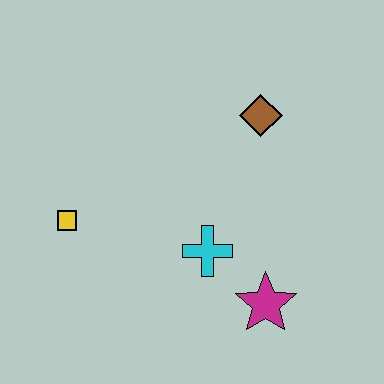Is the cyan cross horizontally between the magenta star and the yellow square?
Yes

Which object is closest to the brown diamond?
The cyan cross is closest to the brown diamond.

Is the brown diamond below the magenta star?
No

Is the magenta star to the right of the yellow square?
Yes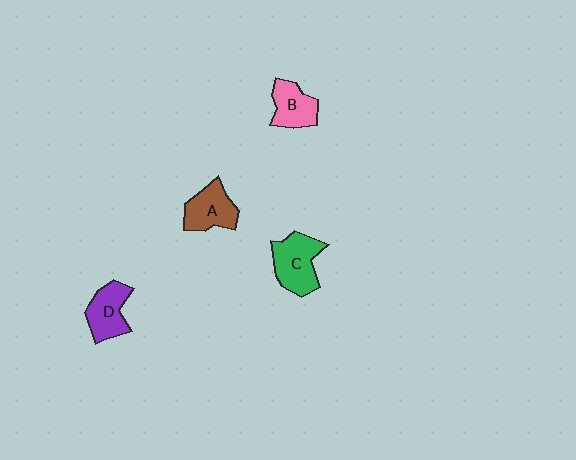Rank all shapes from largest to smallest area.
From largest to smallest: C (green), A (brown), D (purple), B (pink).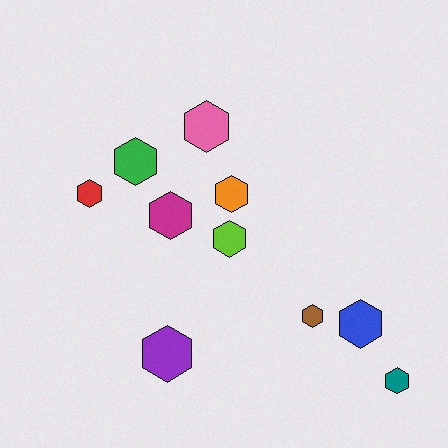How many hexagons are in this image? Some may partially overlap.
There are 10 hexagons.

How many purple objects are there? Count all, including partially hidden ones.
There is 1 purple object.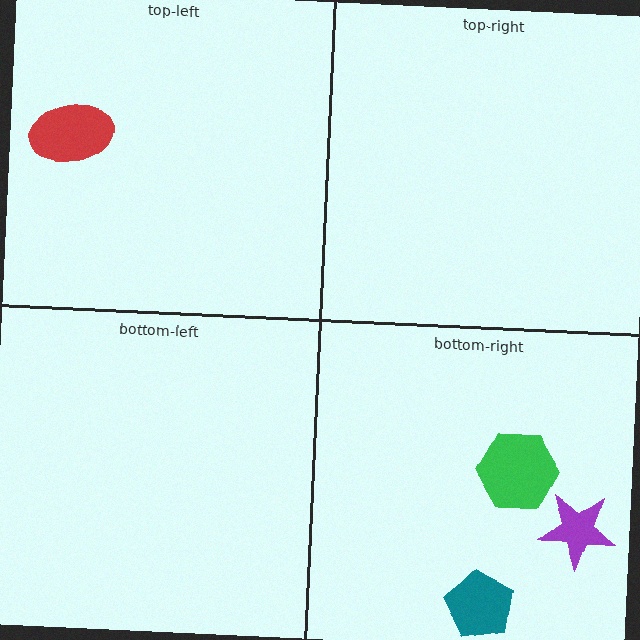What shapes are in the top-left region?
The red ellipse.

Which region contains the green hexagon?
The bottom-right region.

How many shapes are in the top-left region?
1.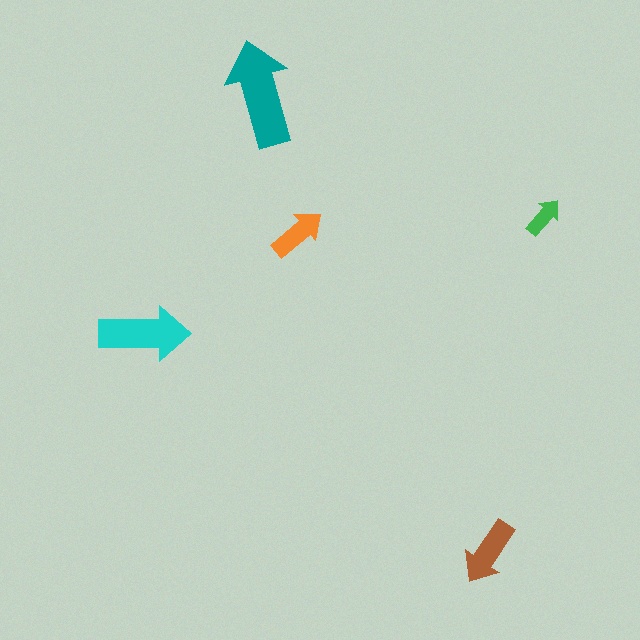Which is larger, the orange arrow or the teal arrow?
The teal one.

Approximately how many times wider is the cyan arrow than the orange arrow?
About 1.5 times wider.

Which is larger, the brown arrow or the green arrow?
The brown one.